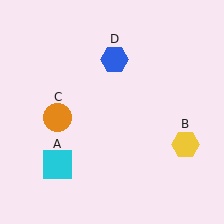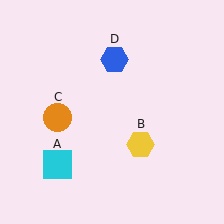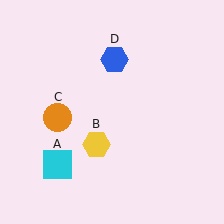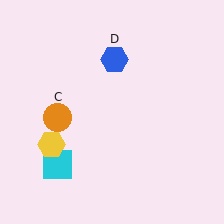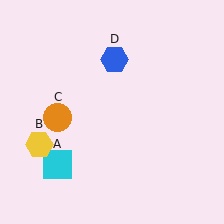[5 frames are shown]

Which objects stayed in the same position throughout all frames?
Cyan square (object A) and orange circle (object C) and blue hexagon (object D) remained stationary.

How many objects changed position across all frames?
1 object changed position: yellow hexagon (object B).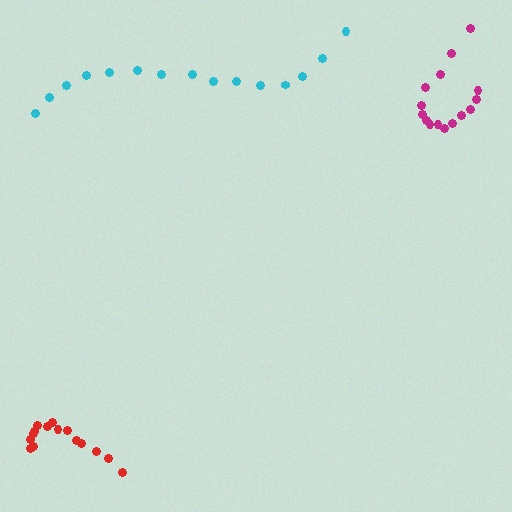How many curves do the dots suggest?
There are 3 distinct paths.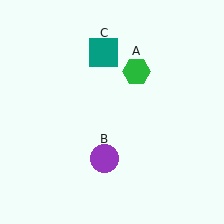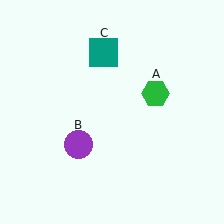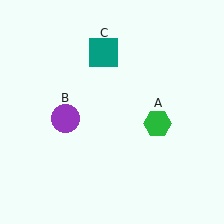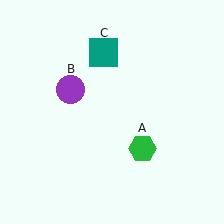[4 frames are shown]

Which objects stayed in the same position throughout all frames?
Teal square (object C) remained stationary.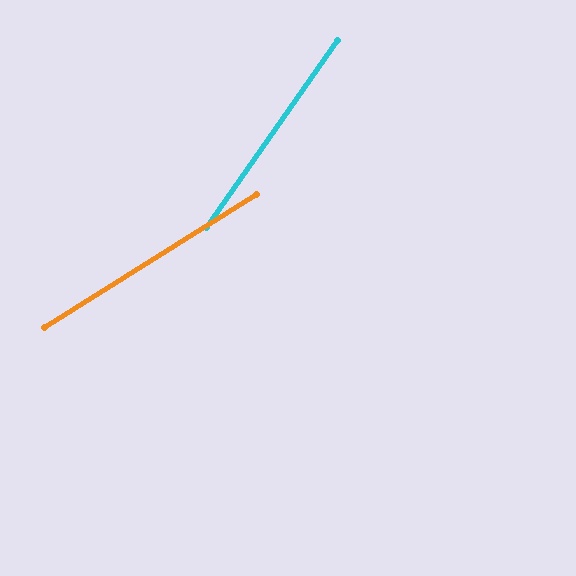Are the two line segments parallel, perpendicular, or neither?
Neither parallel nor perpendicular — they differ by about 23°.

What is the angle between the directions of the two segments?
Approximately 23 degrees.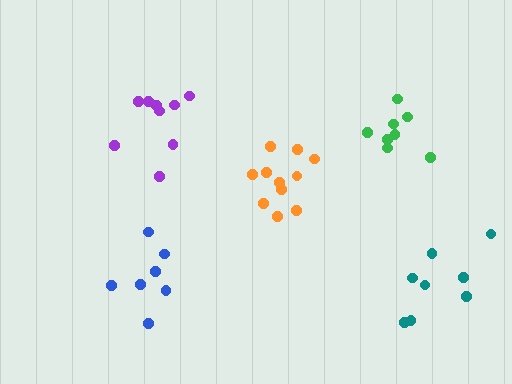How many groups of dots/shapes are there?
There are 5 groups.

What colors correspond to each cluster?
The clusters are colored: blue, purple, green, teal, orange.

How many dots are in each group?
Group 1: 7 dots, Group 2: 9 dots, Group 3: 8 dots, Group 4: 8 dots, Group 5: 12 dots (44 total).